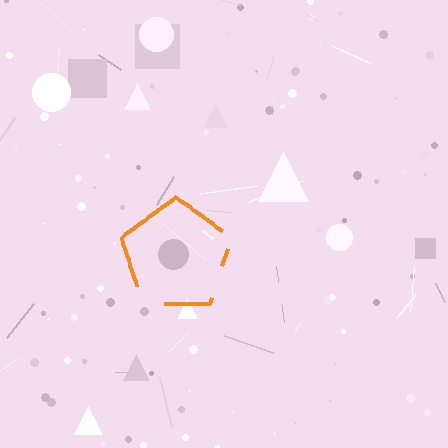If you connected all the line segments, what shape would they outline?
They would outline a pentagon.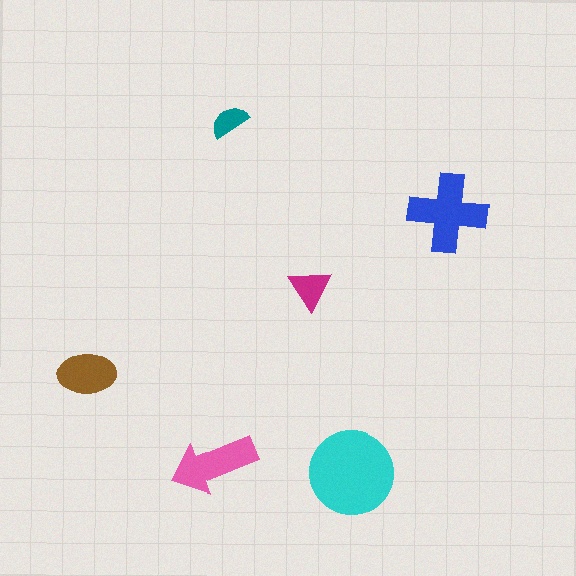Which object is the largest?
The cyan circle.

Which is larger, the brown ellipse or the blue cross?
The blue cross.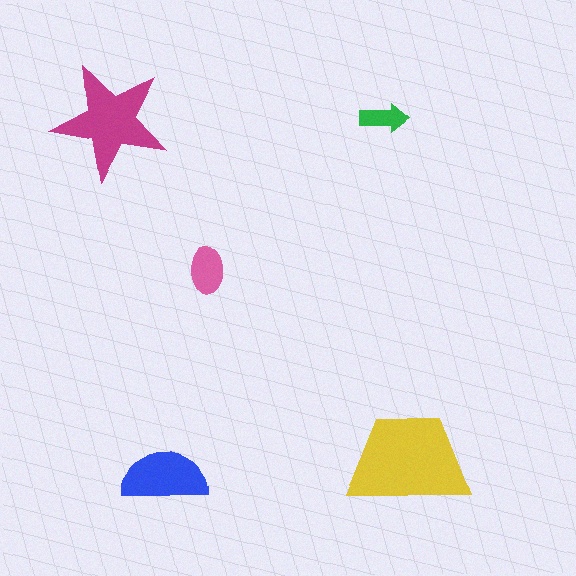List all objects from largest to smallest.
The yellow trapezoid, the magenta star, the blue semicircle, the pink ellipse, the green arrow.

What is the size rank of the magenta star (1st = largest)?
2nd.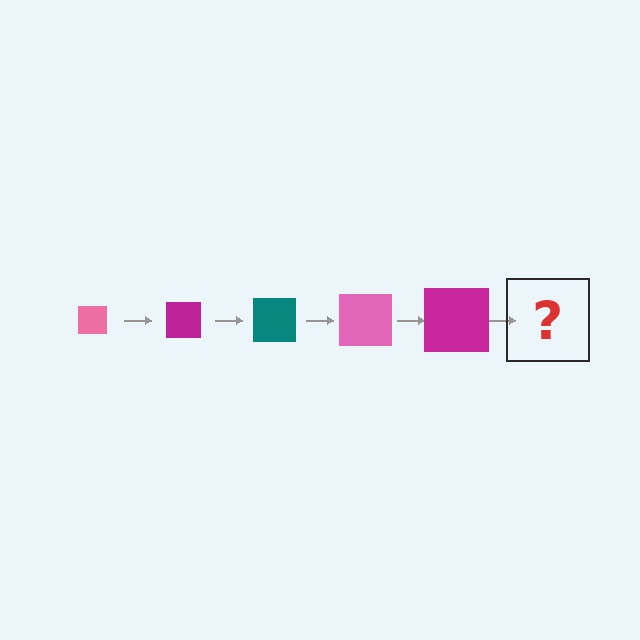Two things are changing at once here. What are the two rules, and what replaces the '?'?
The two rules are that the square grows larger each step and the color cycles through pink, magenta, and teal. The '?' should be a teal square, larger than the previous one.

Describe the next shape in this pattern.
It should be a teal square, larger than the previous one.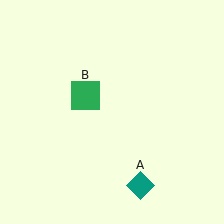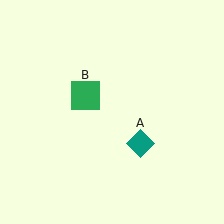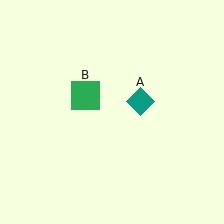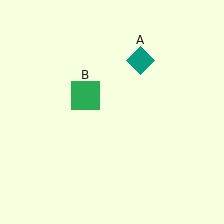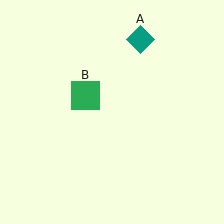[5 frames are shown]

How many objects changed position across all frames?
1 object changed position: teal diamond (object A).